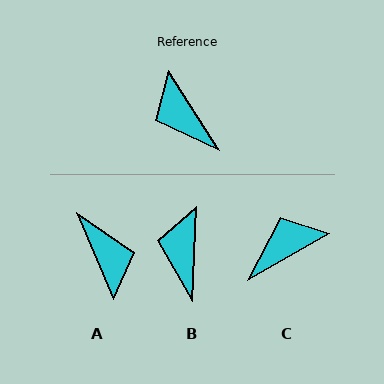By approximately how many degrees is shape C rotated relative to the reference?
Approximately 93 degrees clockwise.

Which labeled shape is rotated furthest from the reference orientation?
A, about 170 degrees away.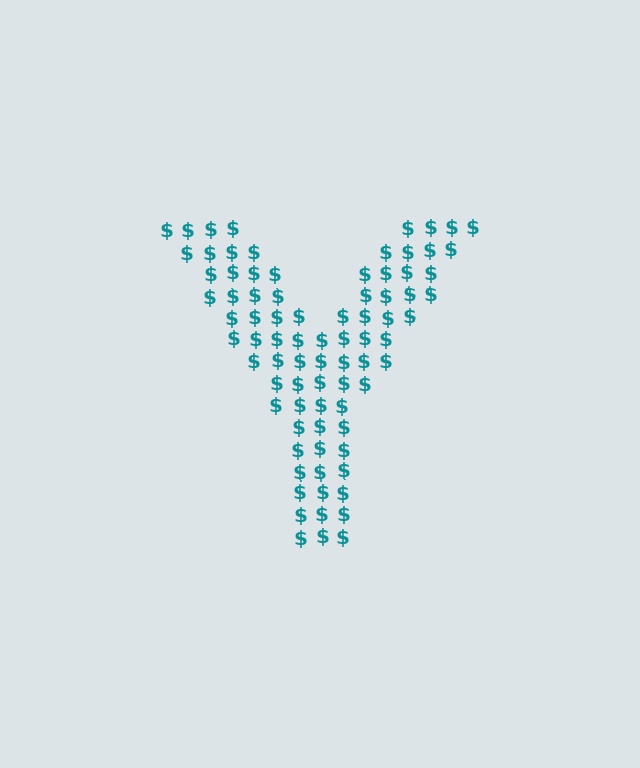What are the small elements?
The small elements are dollar signs.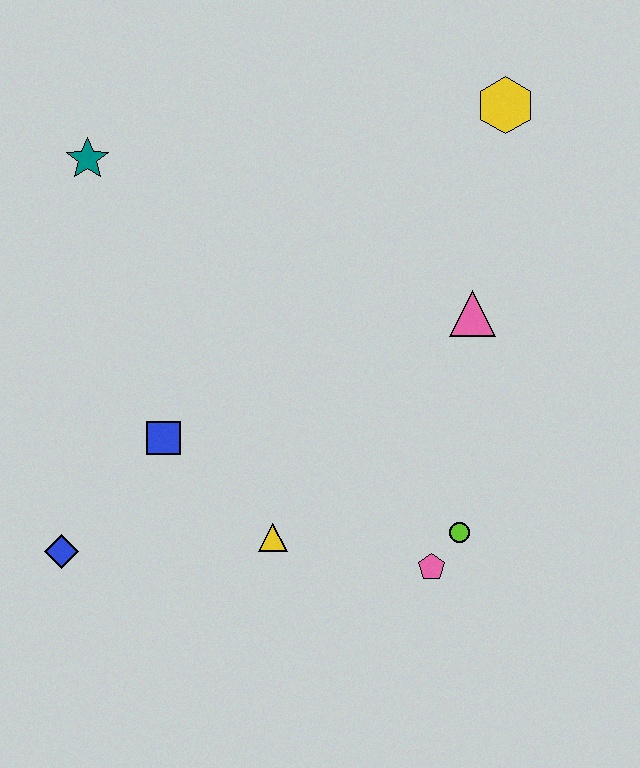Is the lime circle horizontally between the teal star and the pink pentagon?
No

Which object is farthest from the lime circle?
The teal star is farthest from the lime circle.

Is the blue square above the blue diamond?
Yes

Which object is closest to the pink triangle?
The yellow hexagon is closest to the pink triangle.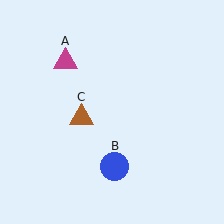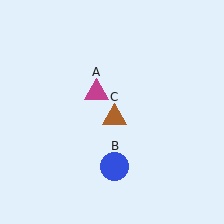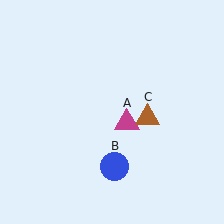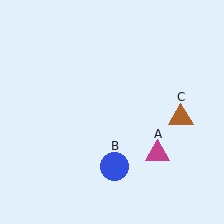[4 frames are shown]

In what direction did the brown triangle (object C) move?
The brown triangle (object C) moved right.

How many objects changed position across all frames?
2 objects changed position: magenta triangle (object A), brown triangle (object C).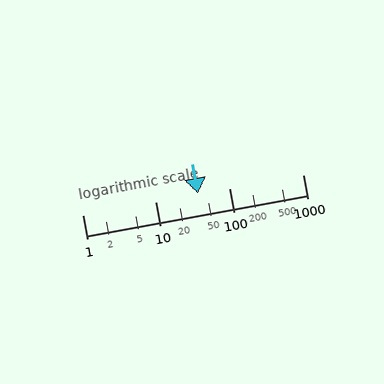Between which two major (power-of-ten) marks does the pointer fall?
The pointer is between 10 and 100.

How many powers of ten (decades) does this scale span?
The scale spans 3 decades, from 1 to 1000.